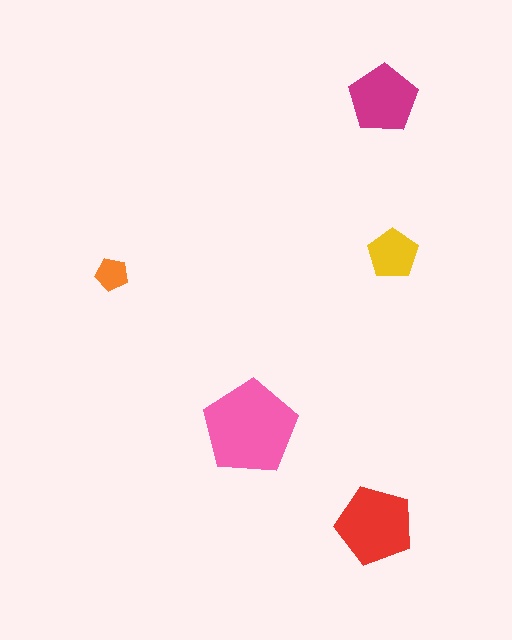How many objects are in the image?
There are 5 objects in the image.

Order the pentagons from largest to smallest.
the pink one, the red one, the magenta one, the yellow one, the orange one.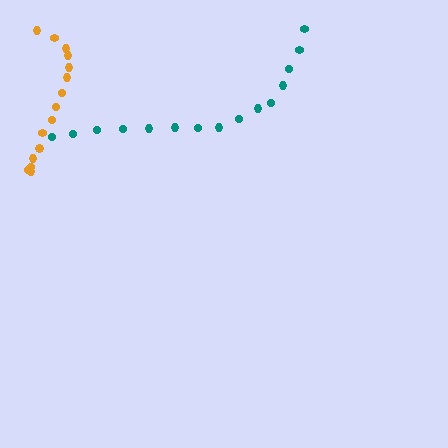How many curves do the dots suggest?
There are 2 distinct paths.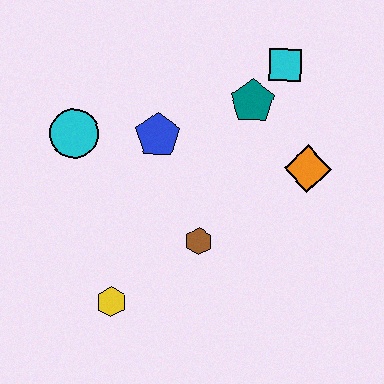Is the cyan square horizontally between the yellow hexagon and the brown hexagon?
No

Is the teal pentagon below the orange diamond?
No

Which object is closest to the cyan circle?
The blue pentagon is closest to the cyan circle.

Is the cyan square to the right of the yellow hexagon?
Yes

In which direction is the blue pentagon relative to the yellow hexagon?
The blue pentagon is above the yellow hexagon.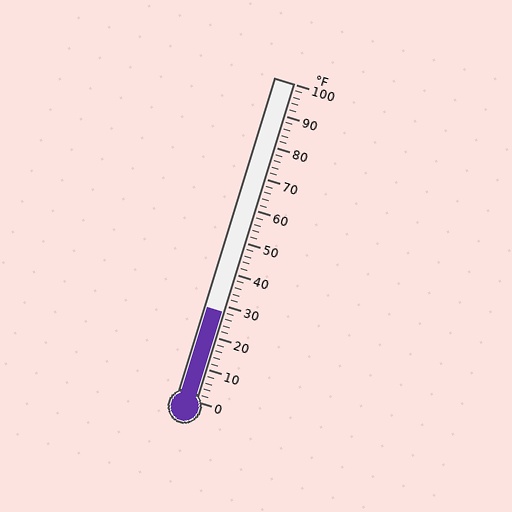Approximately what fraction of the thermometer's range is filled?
The thermometer is filled to approximately 30% of its range.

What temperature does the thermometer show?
The thermometer shows approximately 28°F.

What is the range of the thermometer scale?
The thermometer scale ranges from 0°F to 100°F.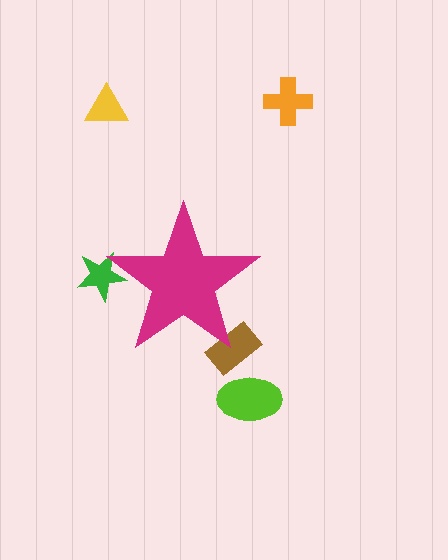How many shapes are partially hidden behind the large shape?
2 shapes are partially hidden.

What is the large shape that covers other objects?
A magenta star.